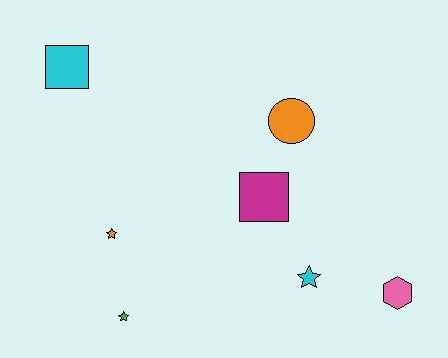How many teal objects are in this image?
There are no teal objects.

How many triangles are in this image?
There are no triangles.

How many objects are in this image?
There are 7 objects.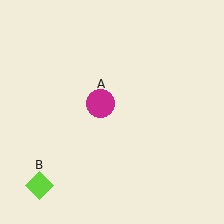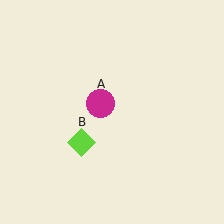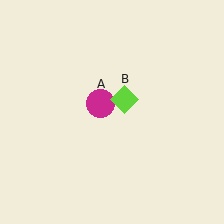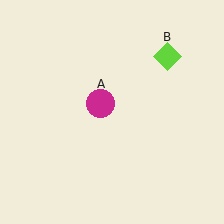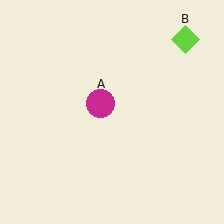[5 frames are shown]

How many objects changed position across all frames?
1 object changed position: lime diamond (object B).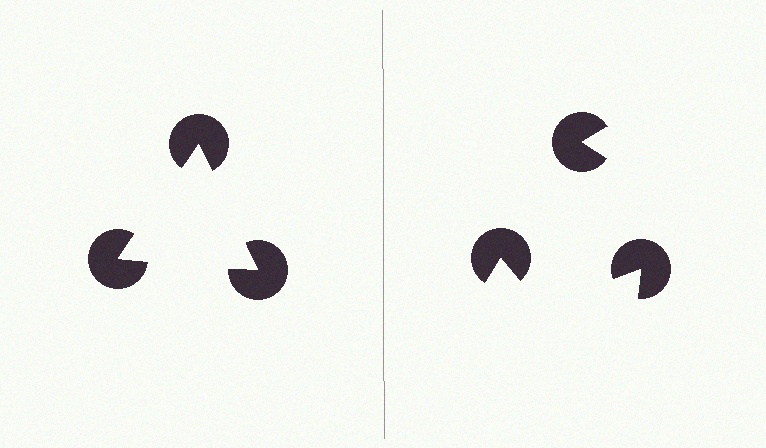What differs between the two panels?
The pac-man discs are positioned identically on both sides; only the wedge orientations differ. On the left they align to a triangle; on the right they are misaligned.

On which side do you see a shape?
An illusory triangle appears on the left side. On the right side the wedge cuts are rotated, so no coherent shape forms.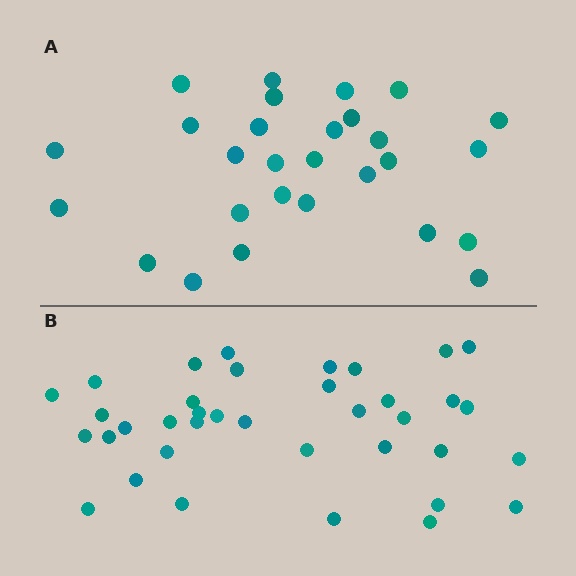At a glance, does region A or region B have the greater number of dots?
Region B (the bottom region) has more dots.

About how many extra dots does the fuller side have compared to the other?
Region B has roughly 8 or so more dots than region A.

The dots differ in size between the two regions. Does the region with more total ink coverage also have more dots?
No. Region A has more total ink coverage because its dots are larger, but region B actually contains more individual dots. Total area can be misleading — the number of items is what matters here.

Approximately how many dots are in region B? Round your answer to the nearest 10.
About 40 dots. (The exact count is 37, which rounds to 40.)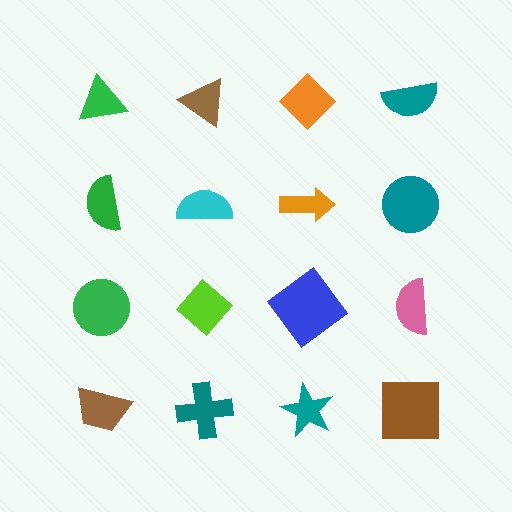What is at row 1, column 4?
A teal semicircle.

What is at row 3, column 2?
A lime diamond.